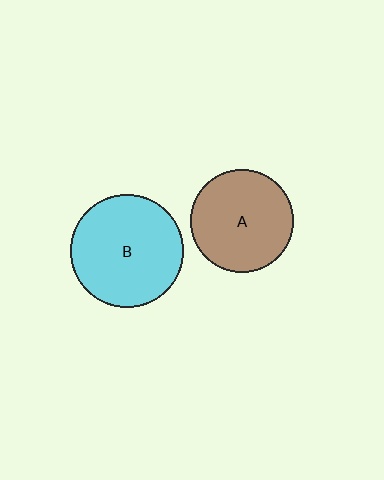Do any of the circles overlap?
No, none of the circles overlap.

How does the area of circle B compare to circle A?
Approximately 1.2 times.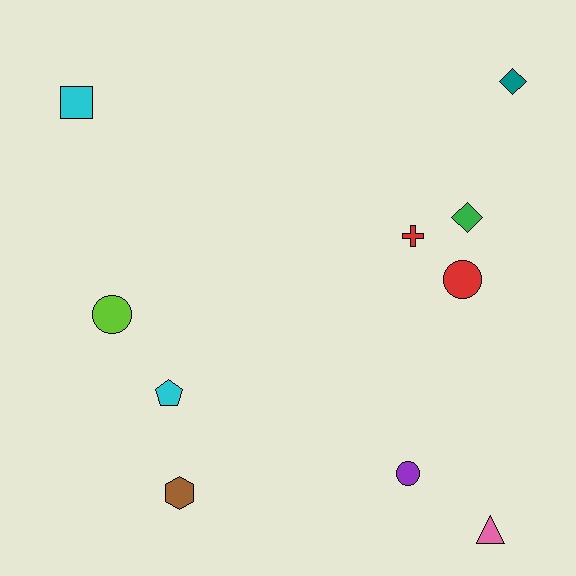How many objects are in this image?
There are 10 objects.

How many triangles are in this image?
There is 1 triangle.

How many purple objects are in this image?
There is 1 purple object.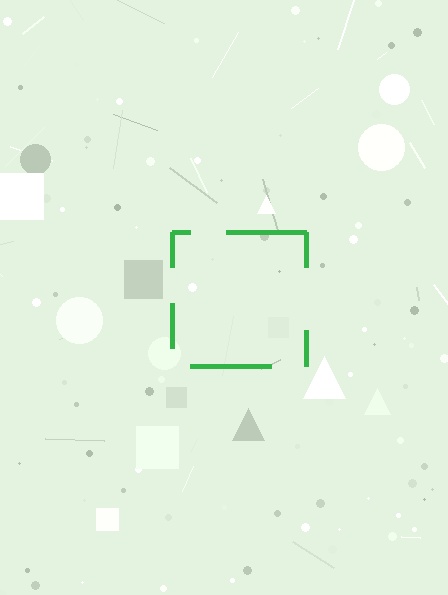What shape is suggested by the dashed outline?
The dashed outline suggests a square.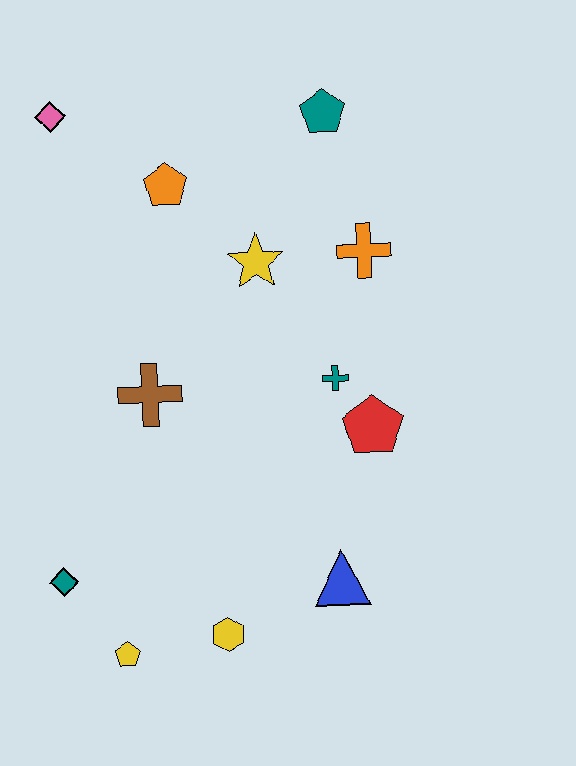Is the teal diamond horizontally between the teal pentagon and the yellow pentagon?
No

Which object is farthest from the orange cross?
The yellow pentagon is farthest from the orange cross.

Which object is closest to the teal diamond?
The yellow pentagon is closest to the teal diamond.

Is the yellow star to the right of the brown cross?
Yes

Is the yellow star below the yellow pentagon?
No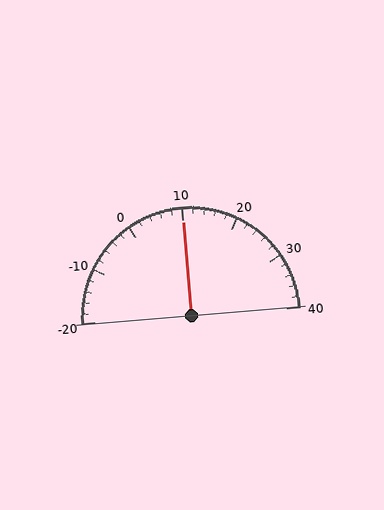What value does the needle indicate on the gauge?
The needle indicates approximately 10.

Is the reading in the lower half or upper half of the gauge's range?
The reading is in the upper half of the range (-20 to 40).